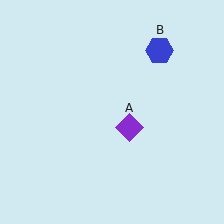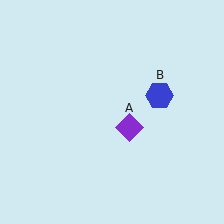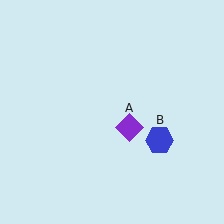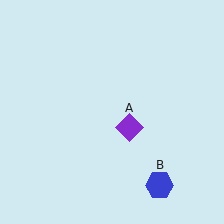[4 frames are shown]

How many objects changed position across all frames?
1 object changed position: blue hexagon (object B).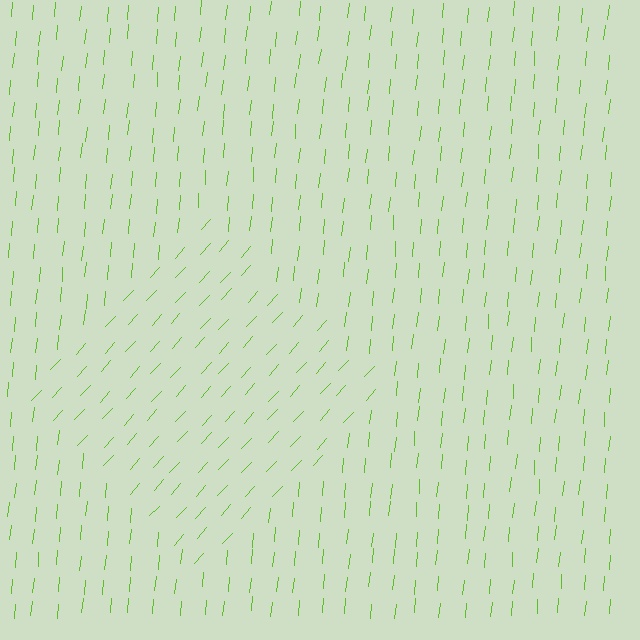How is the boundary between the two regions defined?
The boundary is defined purely by a change in line orientation (approximately 37 degrees difference). All lines are the same color and thickness.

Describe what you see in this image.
The image is filled with small lime line segments. A diamond region in the image has lines oriented differently from the surrounding lines, creating a visible texture boundary.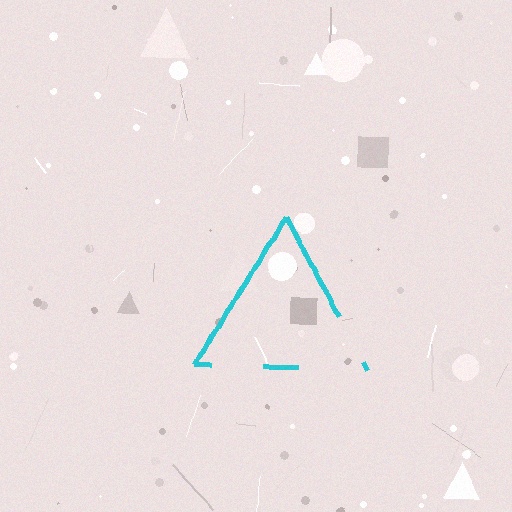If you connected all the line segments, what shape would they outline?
They would outline a triangle.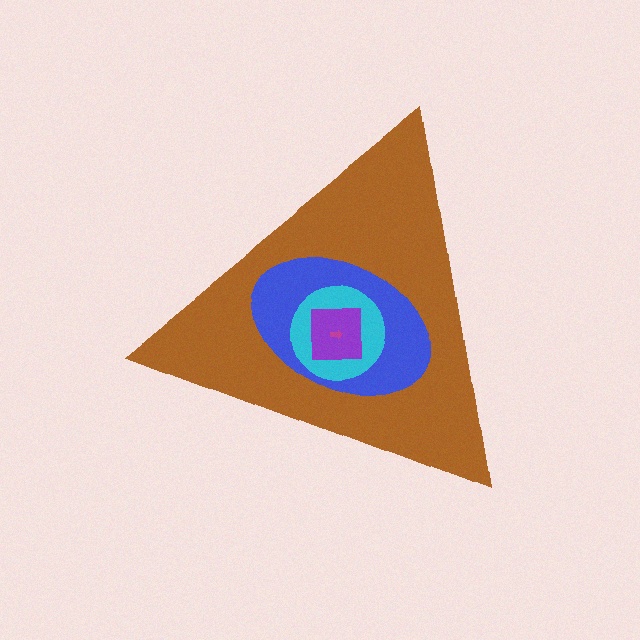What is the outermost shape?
The brown triangle.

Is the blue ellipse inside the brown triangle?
Yes.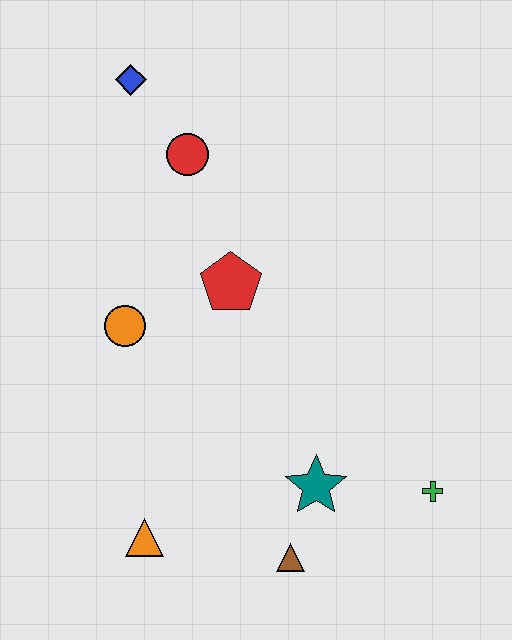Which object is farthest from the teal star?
The blue diamond is farthest from the teal star.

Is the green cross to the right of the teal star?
Yes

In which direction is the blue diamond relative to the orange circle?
The blue diamond is above the orange circle.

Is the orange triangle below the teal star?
Yes